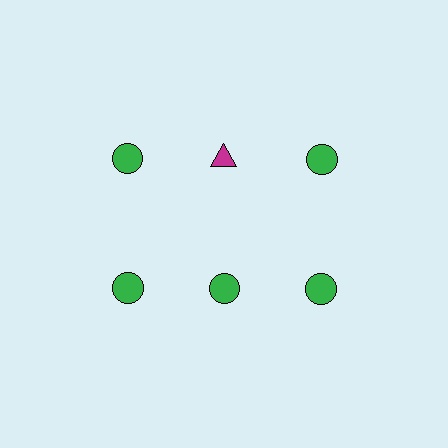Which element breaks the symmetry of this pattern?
The magenta triangle in the top row, second from left column breaks the symmetry. All other shapes are green circles.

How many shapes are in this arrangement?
There are 6 shapes arranged in a grid pattern.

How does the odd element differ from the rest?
It differs in both color (magenta instead of green) and shape (triangle instead of circle).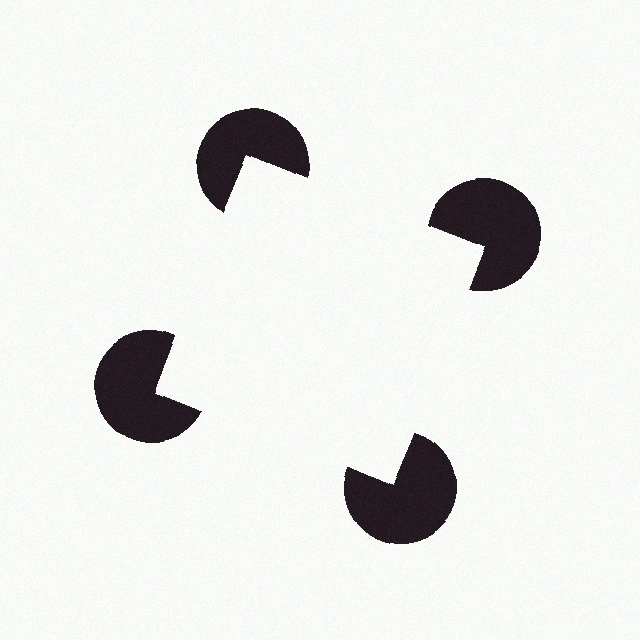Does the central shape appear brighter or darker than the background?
It typically appears slightly brighter than the background, even though no actual brightness change is drawn.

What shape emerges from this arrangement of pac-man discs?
An illusory square — its edges are inferred from the aligned wedge cuts in the pac-man discs, not physically drawn.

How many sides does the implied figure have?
4 sides.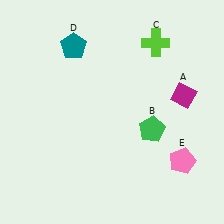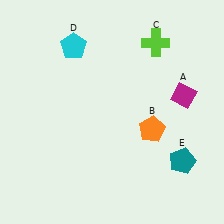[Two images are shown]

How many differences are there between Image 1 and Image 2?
There are 3 differences between the two images.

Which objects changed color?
B changed from green to orange. D changed from teal to cyan. E changed from pink to teal.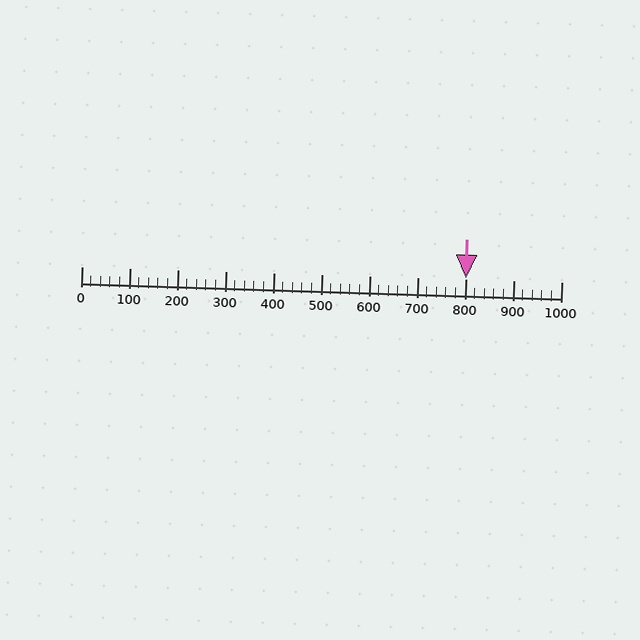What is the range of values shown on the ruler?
The ruler shows values from 0 to 1000.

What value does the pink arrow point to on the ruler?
The pink arrow points to approximately 801.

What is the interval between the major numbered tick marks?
The major tick marks are spaced 100 units apart.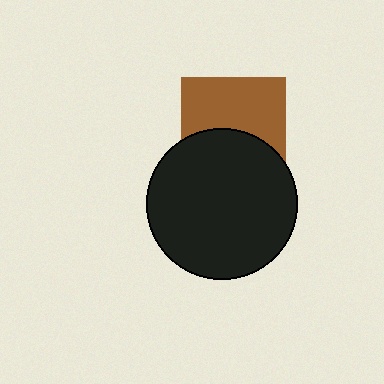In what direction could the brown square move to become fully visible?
The brown square could move up. That would shift it out from behind the black circle entirely.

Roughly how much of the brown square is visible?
About half of it is visible (roughly 56%).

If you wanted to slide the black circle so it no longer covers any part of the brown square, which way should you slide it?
Slide it down — that is the most direct way to separate the two shapes.